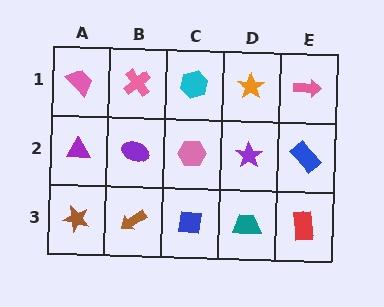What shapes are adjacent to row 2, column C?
A cyan hexagon (row 1, column C), a blue square (row 3, column C), a purple ellipse (row 2, column B), a purple star (row 2, column D).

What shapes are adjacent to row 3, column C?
A pink hexagon (row 2, column C), a brown arrow (row 3, column B), a teal trapezoid (row 3, column D).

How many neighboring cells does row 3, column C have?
3.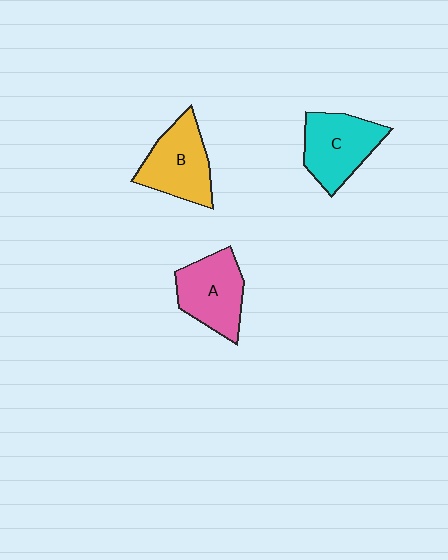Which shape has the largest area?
Shape C (cyan).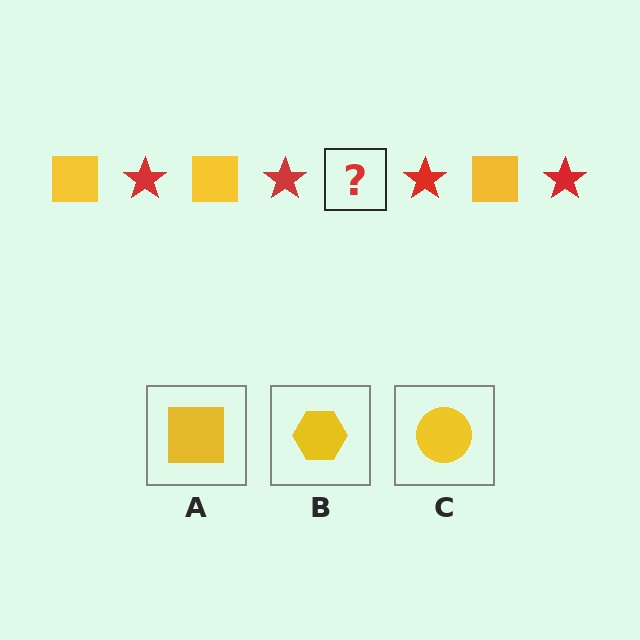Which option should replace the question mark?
Option A.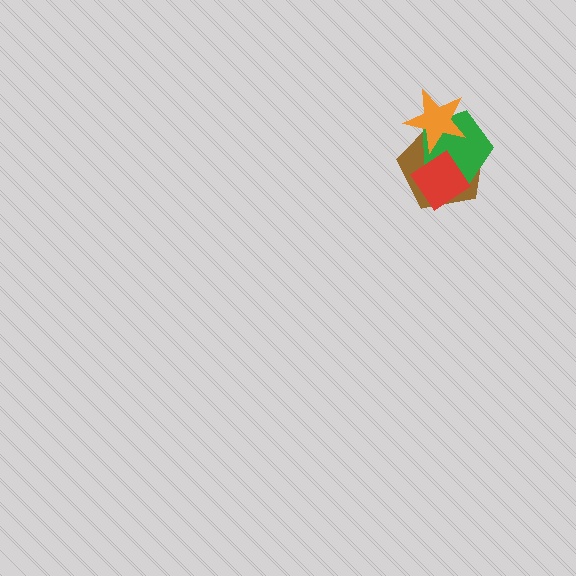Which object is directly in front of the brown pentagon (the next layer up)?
The green pentagon is directly in front of the brown pentagon.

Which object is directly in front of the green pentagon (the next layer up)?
The red diamond is directly in front of the green pentagon.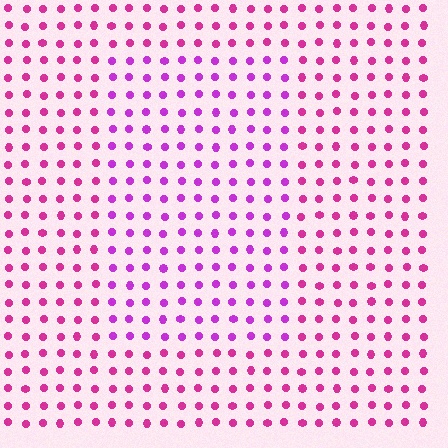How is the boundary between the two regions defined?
The boundary is defined purely by a slight shift in hue (about 28 degrees). Spacing, size, and orientation are identical on both sides.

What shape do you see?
I see a rectangle.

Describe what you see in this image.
The image is filled with small magenta elements in a uniform arrangement. A rectangle-shaped region is visible where the elements are tinted to a slightly different hue, forming a subtle color boundary.